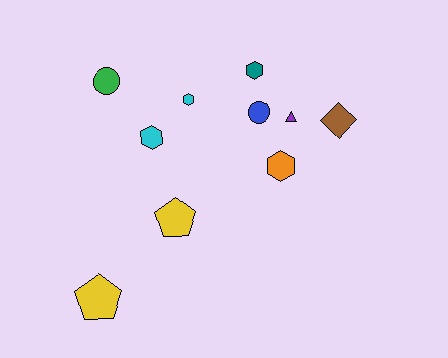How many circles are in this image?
There are 2 circles.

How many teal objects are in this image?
There is 1 teal object.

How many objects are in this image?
There are 10 objects.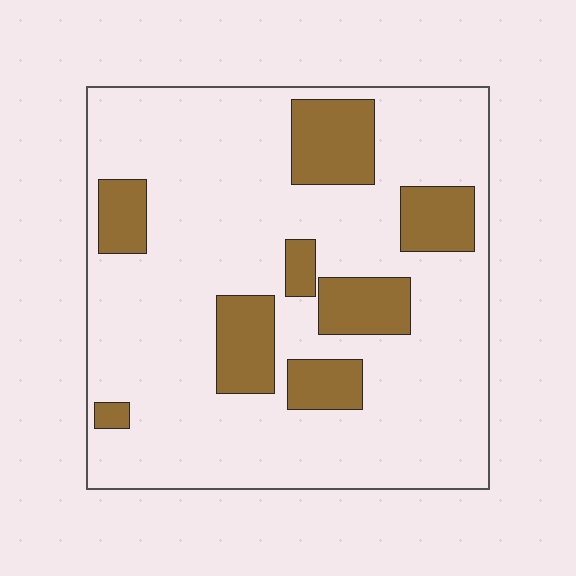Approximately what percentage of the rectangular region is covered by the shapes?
Approximately 20%.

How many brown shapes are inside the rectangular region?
8.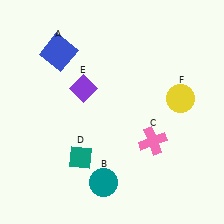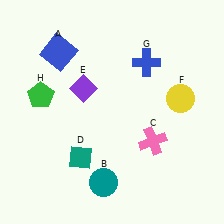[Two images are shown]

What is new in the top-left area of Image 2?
A green pentagon (H) was added in the top-left area of Image 2.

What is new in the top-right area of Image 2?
A blue cross (G) was added in the top-right area of Image 2.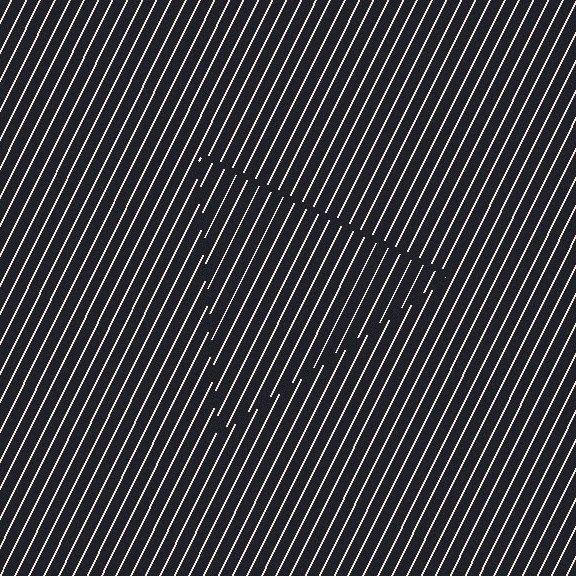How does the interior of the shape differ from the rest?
The interior of the shape contains the same grating, shifted by half a period — the contour is defined by the phase discontinuity where line-ends from the inner and outer gratings abut.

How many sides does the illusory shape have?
3 sides — the line-ends trace a triangle.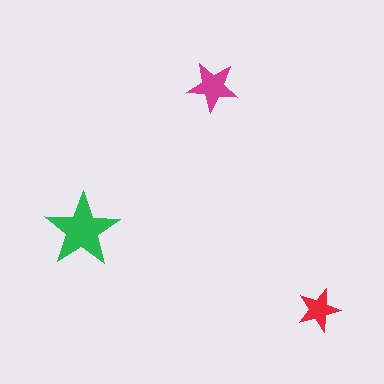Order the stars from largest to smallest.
the green one, the magenta one, the red one.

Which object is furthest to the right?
The red star is rightmost.